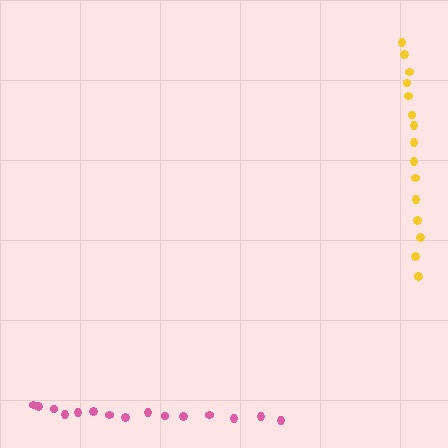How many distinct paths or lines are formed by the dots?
There are 2 distinct paths.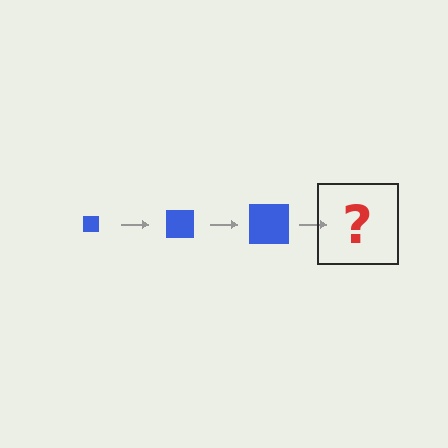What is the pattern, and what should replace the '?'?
The pattern is that the square gets progressively larger each step. The '?' should be a blue square, larger than the previous one.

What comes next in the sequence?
The next element should be a blue square, larger than the previous one.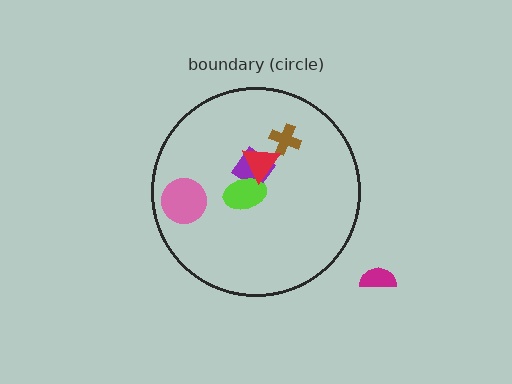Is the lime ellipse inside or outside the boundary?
Inside.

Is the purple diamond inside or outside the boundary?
Inside.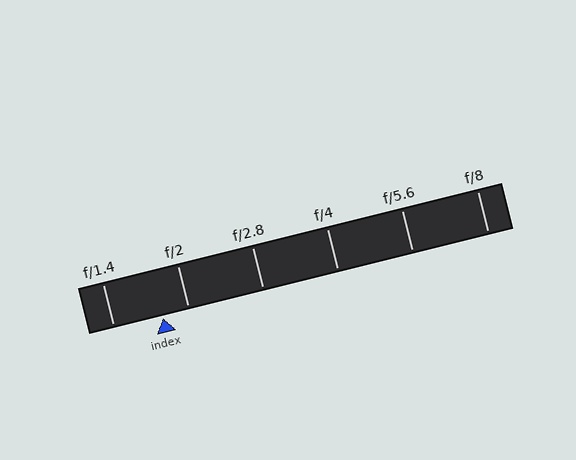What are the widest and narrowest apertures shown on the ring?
The widest aperture shown is f/1.4 and the narrowest is f/8.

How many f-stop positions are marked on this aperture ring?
There are 6 f-stop positions marked.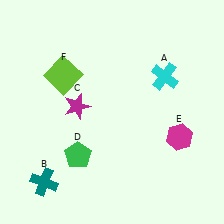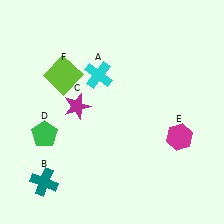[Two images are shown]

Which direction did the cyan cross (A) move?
The cyan cross (A) moved left.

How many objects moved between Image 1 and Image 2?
2 objects moved between the two images.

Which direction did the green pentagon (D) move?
The green pentagon (D) moved left.